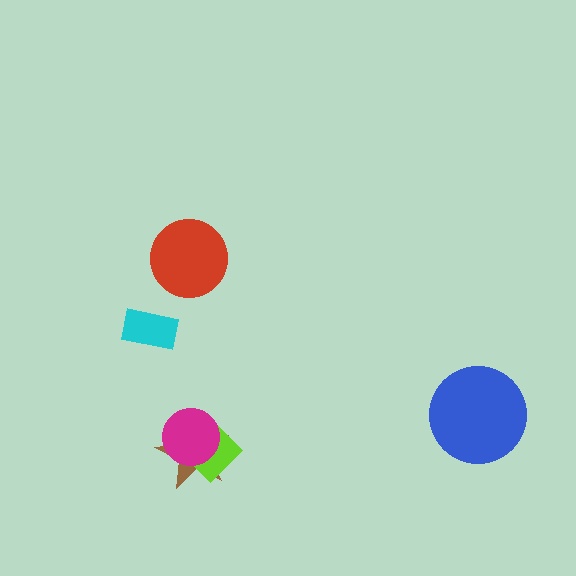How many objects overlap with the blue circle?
0 objects overlap with the blue circle.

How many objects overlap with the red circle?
0 objects overlap with the red circle.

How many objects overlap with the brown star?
2 objects overlap with the brown star.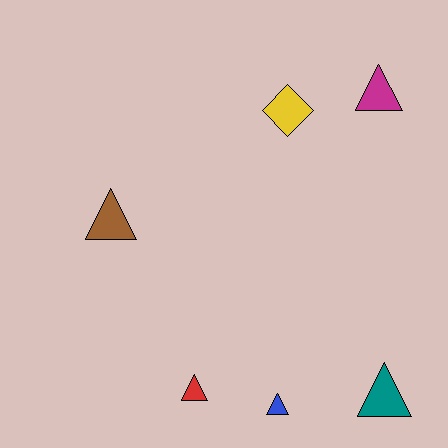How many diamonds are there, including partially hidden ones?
There is 1 diamond.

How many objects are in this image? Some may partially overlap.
There are 6 objects.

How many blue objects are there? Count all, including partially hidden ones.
There is 1 blue object.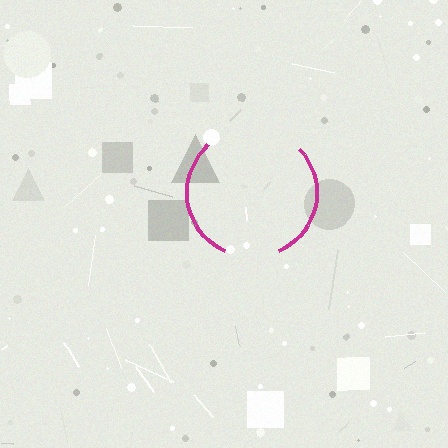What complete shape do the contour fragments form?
The contour fragments form a circle.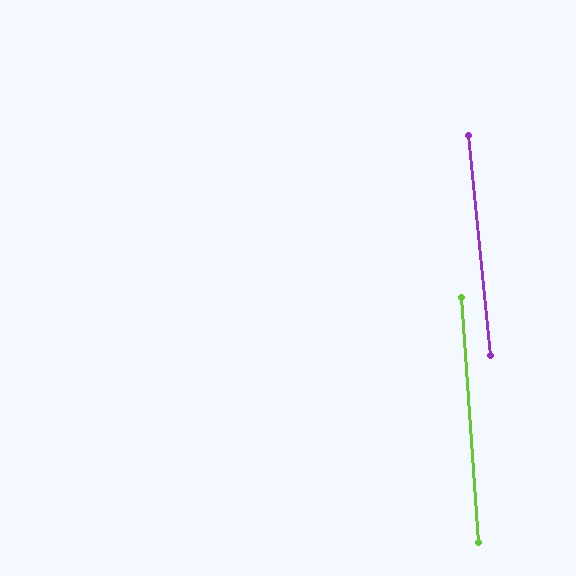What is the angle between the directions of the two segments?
Approximately 1 degree.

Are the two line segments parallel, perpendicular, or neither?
Parallel — their directions differ by only 1.5°.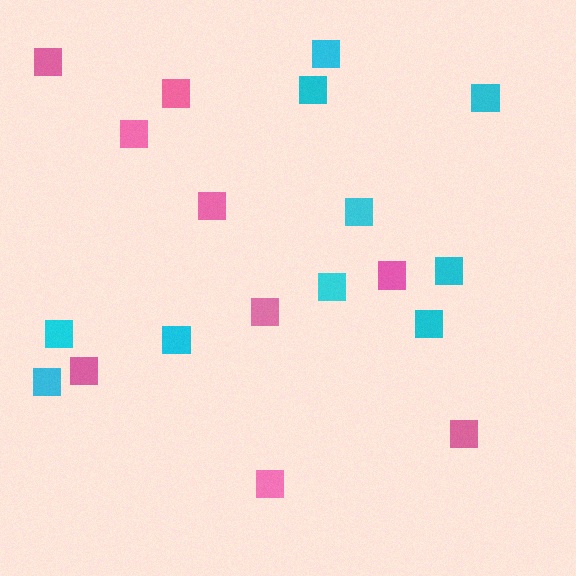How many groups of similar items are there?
There are 2 groups: one group of pink squares (9) and one group of cyan squares (10).